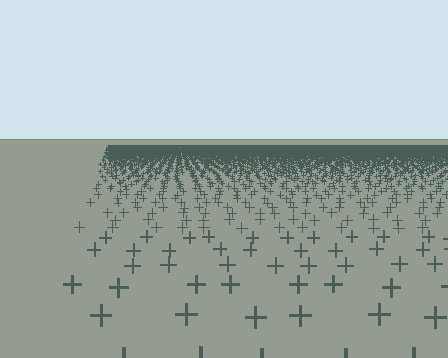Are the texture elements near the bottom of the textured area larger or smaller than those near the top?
Larger. Near the bottom, elements are closer to the viewer and appear at a bigger on-screen size.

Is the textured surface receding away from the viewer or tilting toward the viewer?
The surface is receding away from the viewer. Texture elements get smaller and denser toward the top.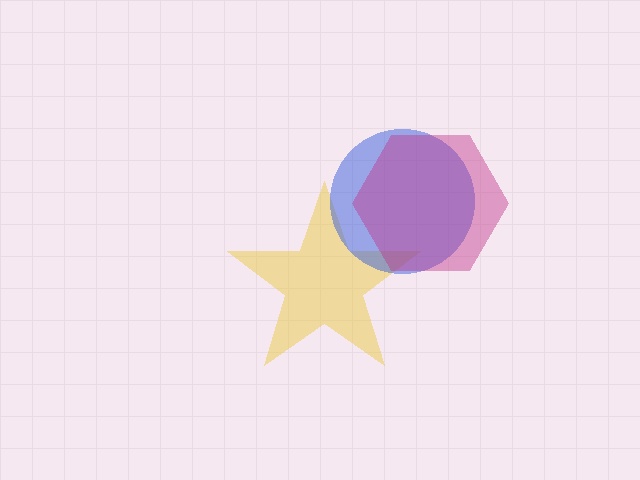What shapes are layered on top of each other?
The layered shapes are: a yellow star, a blue circle, a magenta hexagon.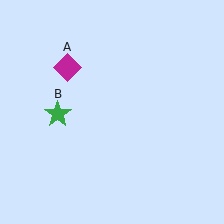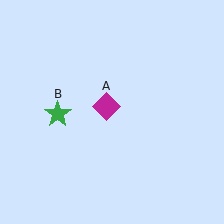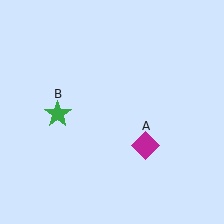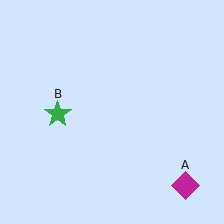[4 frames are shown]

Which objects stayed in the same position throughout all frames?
Green star (object B) remained stationary.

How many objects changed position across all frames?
1 object changed position: magenta diamond (object A).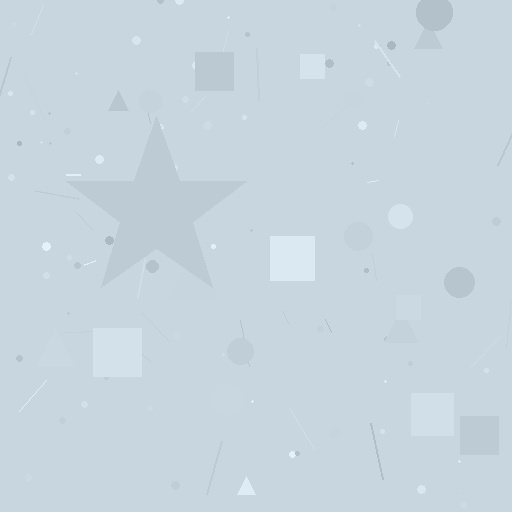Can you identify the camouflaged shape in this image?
The camouflaged shape is a star.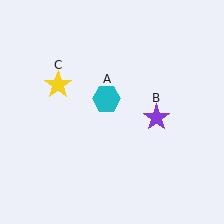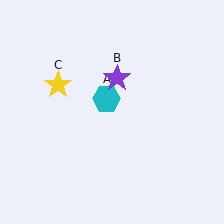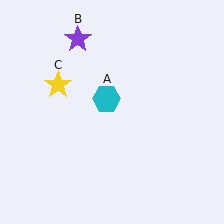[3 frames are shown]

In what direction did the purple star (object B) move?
The purple star (object B) moved up and to the left.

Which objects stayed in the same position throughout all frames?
Cyan hexagon (object A) and yellow star (object C) remained stationary.